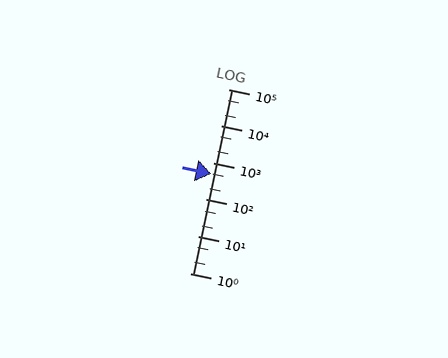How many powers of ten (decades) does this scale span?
The scale spans 5 decades, from 1 to 100000.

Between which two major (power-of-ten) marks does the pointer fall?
The pointer is between 100 and 1000.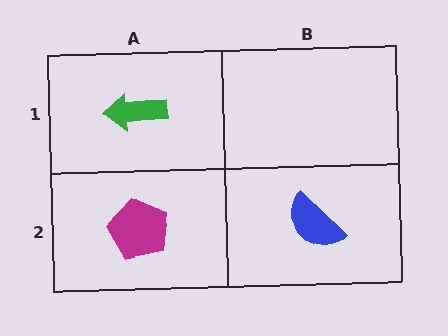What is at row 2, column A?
A magenta pentagon.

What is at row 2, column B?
A blue semicircle.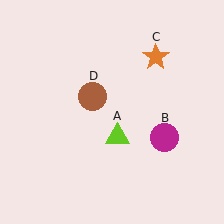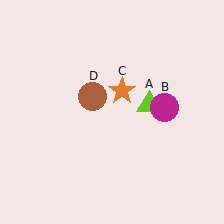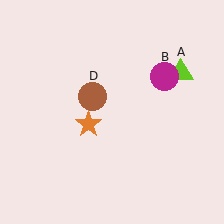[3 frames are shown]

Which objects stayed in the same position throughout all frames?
Brown circle (object D) remained stationary.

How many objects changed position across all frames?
3 objects changed position: lime triangle (object A), magenta circle (object B), orange star (object C).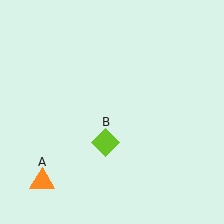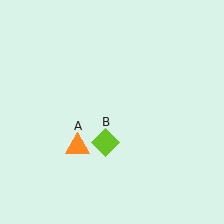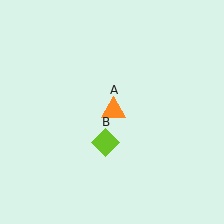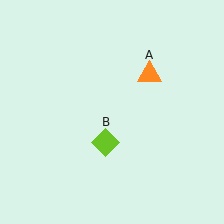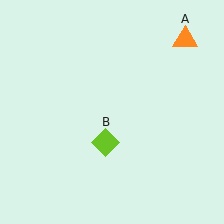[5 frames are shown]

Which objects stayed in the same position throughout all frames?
Lime diamond (object B) remained stationary.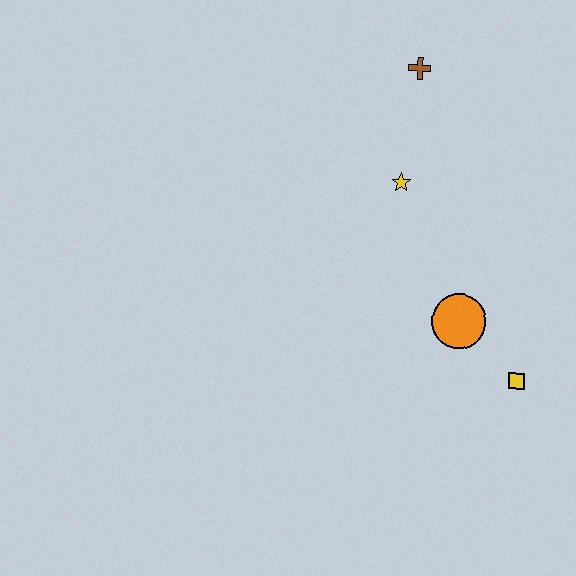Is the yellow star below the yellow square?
No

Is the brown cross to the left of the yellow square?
Yes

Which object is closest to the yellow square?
The orange circle is closest to the yellow square.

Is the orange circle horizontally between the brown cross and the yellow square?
Yes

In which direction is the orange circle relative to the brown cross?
The orange circle is below the brown cross.